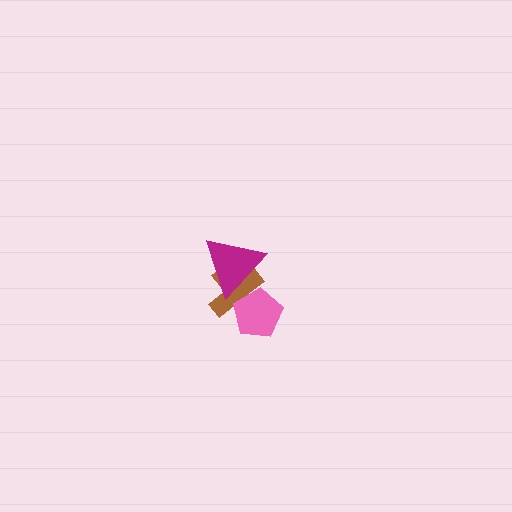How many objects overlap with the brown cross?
2 objects overlap with the brown cross.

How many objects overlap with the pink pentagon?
2 objects overlap with the pink pentagon.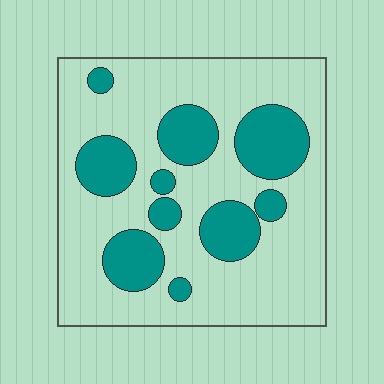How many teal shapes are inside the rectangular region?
10.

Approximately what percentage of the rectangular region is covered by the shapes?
Approximately 25%.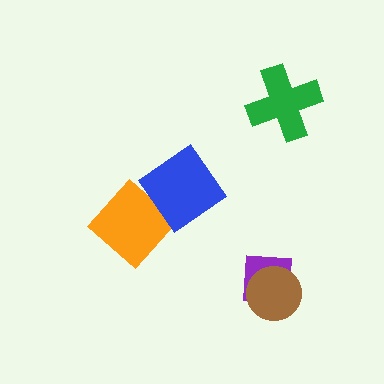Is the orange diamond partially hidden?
Yes, it is partially covered by another shape.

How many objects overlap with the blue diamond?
1 object overlaps with the blue diamond.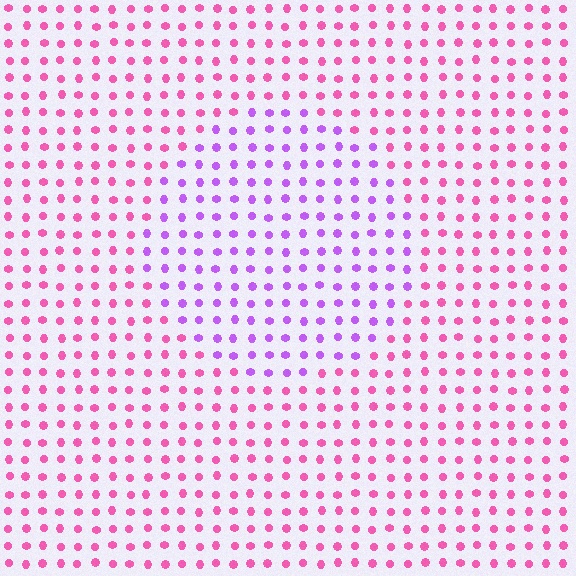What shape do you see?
I see a circle.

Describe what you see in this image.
The image is filled with small pink elements in a uniform arrangement. A circle-shaped region is visible where the elements are tinted to a slightly different hue, forming a subtle color boundary.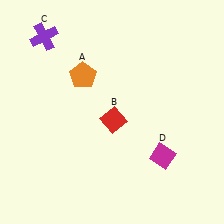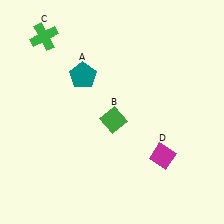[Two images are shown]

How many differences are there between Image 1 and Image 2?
There are 3 differences between the two images.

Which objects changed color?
A changed from orange to teal. B changed from red to green. C changed from purple to green.